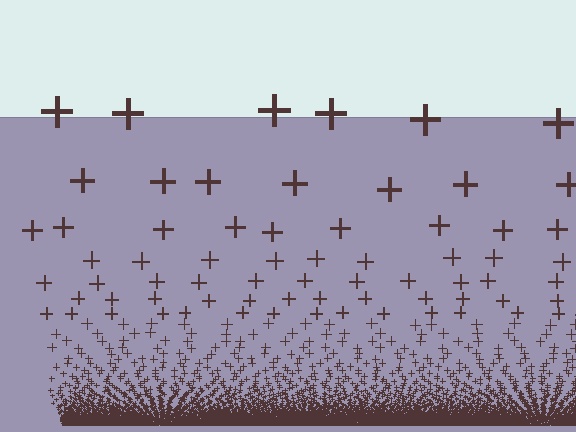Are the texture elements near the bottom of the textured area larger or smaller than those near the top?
Smaller. The gradient is inverted — elements near the bottom are smaller and denser.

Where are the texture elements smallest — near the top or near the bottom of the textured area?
Near the bottom.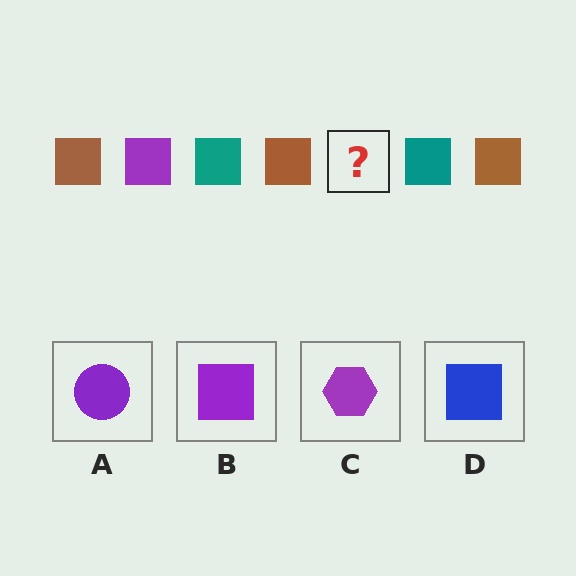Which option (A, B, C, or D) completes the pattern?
B.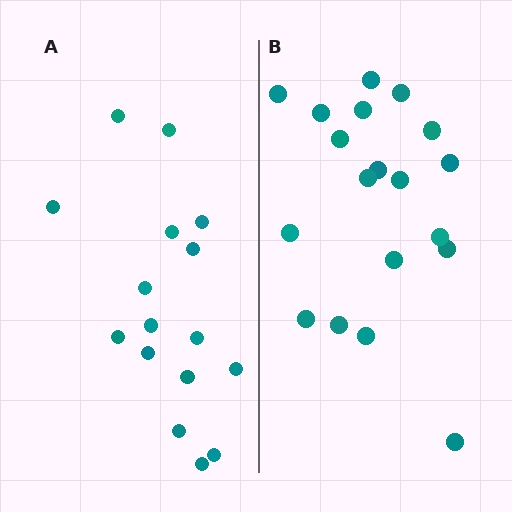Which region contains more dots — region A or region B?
Region B (the right region) has more dots.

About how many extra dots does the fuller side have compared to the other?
Region B has just a few more — roughly 2 or 3 more dots than region A.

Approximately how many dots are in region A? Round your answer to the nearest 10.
About 20 dots. (The exact count is 16, which rounds to 20.)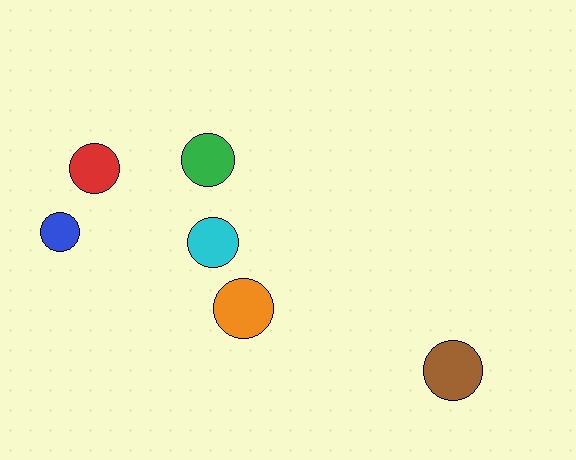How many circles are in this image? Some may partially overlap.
There are 6 circles.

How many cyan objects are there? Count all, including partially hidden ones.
There is 1 cyan object.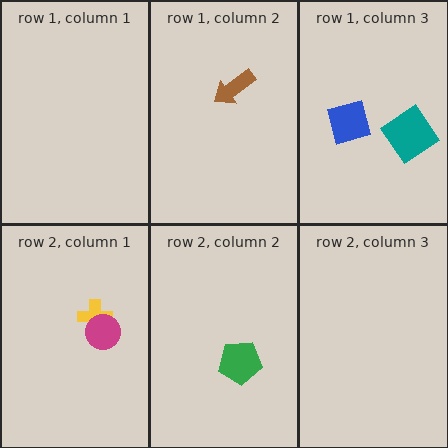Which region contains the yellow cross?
The row 2, column 1 region.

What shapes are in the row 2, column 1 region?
The yellow cross, the magenta circle.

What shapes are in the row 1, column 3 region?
The teal diamond, the blue diamond.